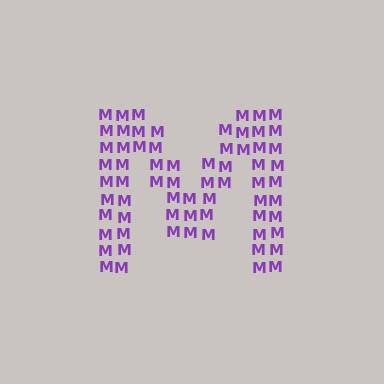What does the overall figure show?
The overall figure shows the letter M.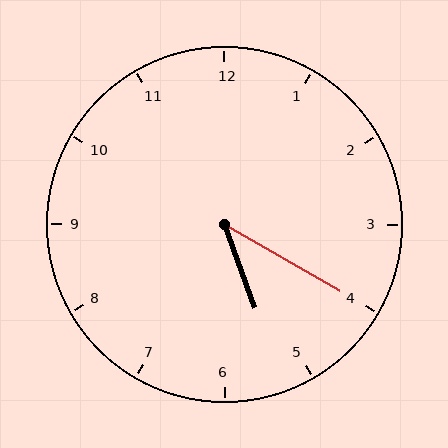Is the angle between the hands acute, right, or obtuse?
It is acute.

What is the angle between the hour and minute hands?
Approximately 40 degrees.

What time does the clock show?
5:20.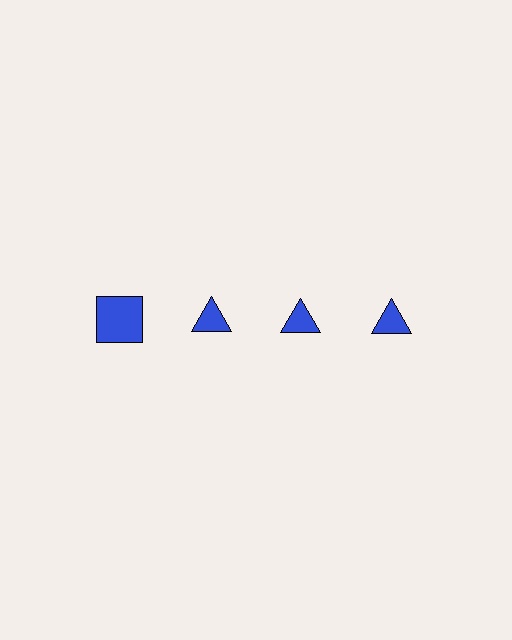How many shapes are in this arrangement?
There are 4 shapes arranged in a grid pattern.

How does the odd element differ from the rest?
It has a different shape: square instead of triangle.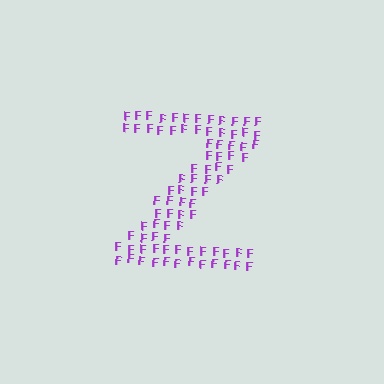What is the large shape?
The large shape is the letter Z.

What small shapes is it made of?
It is made of small letter F's.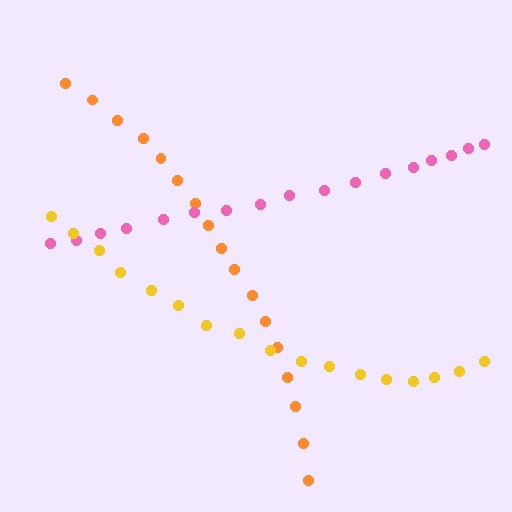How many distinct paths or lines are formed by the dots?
There are 3 distinct paths.